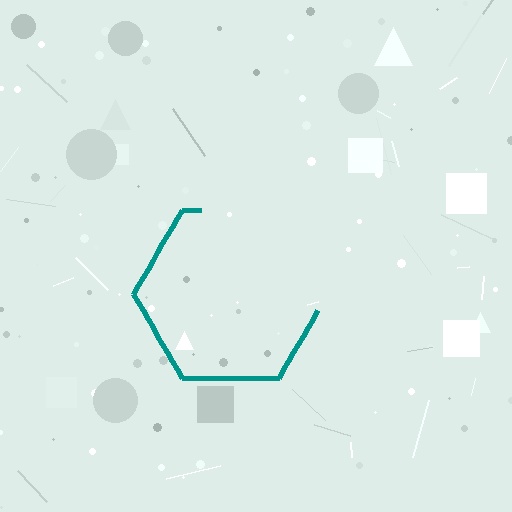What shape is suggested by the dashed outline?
The dashed outline suggests a hexagon.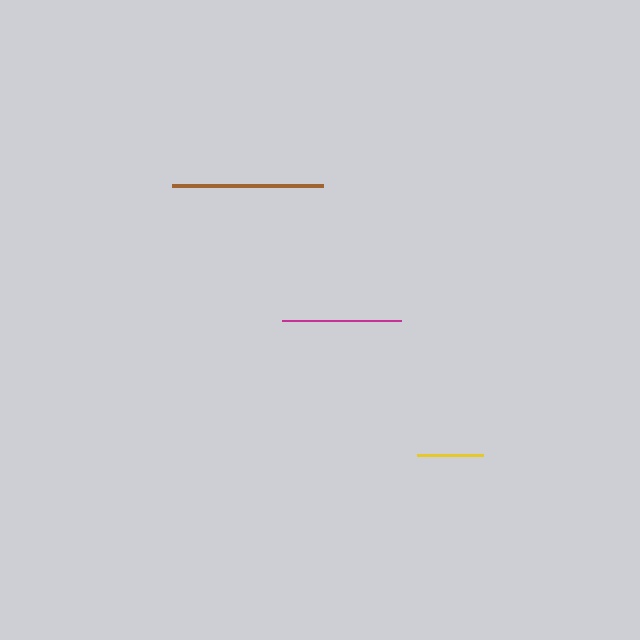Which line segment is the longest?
The brown line is the longest at approximately 151 pixels.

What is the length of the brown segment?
The brown segment is approximately 151 pixels long.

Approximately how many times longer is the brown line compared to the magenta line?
The brown line is approximately 1.3 times the length of the magenta line.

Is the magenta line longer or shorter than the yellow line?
The magenta line is longer than the yellow line.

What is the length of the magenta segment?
The magenta segment is approximately 118 pixels long.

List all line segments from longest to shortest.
From longest to shortest: brown, magenta, yellow.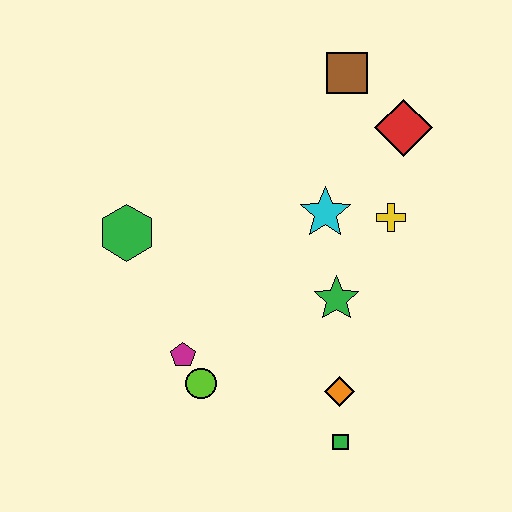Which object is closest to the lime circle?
The magenta pentagon is closest to the lime circle.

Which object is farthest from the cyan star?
The green square is farthest from the cyan star.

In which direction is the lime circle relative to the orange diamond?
The lime circle is to the left of the orange diamond.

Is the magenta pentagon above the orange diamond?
Yes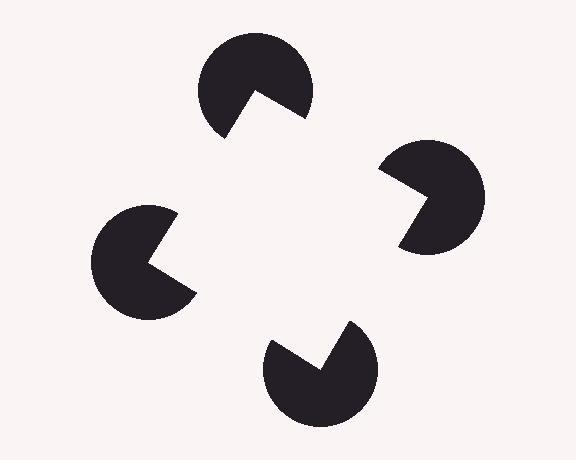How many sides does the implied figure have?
4 sides.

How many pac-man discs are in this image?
There are 4 — one at each vertex of the illusory square.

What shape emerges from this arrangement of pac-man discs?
An illusory square — its edges are inferred from the aligned wedge cuts in the pac-man discs, not physically drawn.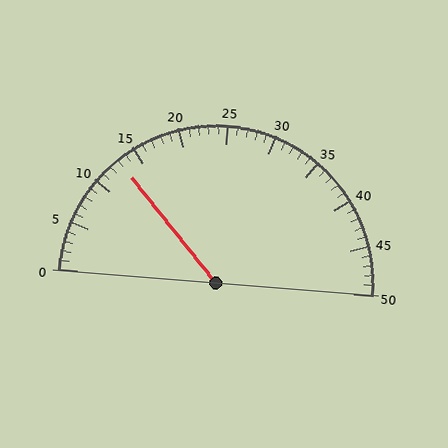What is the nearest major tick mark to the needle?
The nearest major tick mark is 15.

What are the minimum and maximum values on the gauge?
The gauge ranges from 0 to 50.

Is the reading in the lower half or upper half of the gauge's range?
The reading is in the lower half of the range (0 to 50).